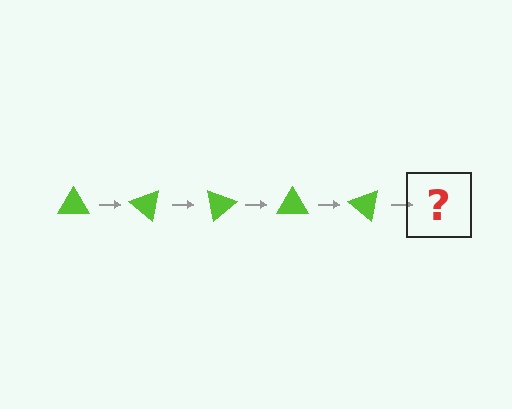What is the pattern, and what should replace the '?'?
The pattern is that the triangle rotates 40 degrees each step. The '?' should be a lime triangle rotated 200 degrees.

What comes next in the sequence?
The next element should be a lime triangle rotated 200 degrees.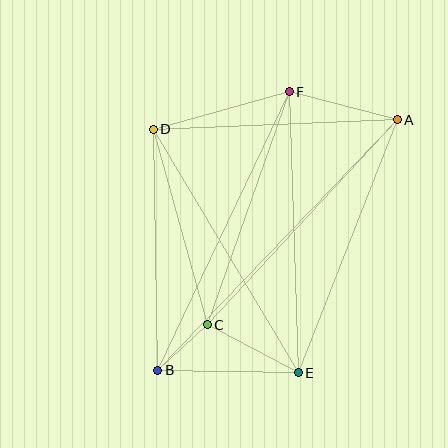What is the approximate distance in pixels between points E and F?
The distance between E and F is approximately 281 pixels.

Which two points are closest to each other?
Points B and C are closest to each other.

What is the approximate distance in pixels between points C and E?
The distance between C and E is approximately 103 pixels.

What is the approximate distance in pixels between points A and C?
The distance between A and C is approximately 280 pixels.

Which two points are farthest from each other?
Points A and B are farthest from each other.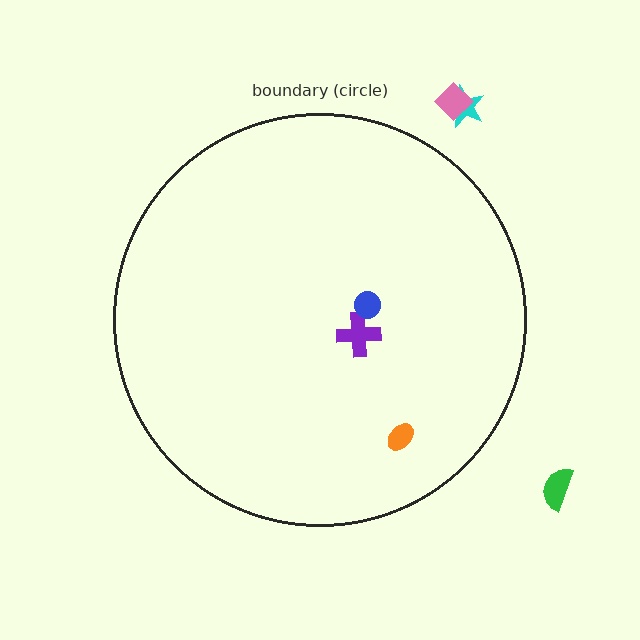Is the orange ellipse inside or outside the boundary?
Inside.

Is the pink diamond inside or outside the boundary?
Outside.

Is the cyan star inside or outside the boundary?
Outside.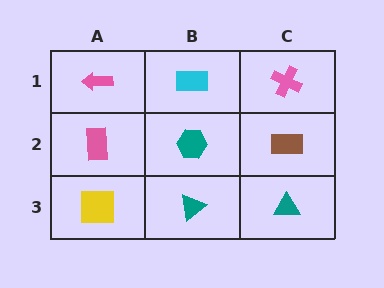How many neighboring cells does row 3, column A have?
2.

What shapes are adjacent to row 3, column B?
A teal hexagon (row 2, column B), a yellow square (row 3, column A), a teal triangle (row 3, column C).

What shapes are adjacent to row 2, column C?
A pink cross (row 1, column C), a teal triangle (row 3, column C), a teal hexagon (row 2, column B).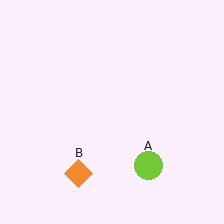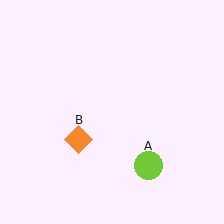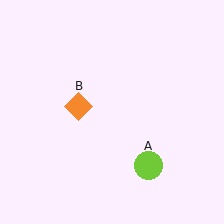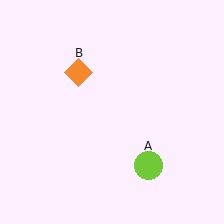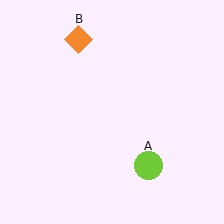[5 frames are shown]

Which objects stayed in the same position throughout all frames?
Lime circle (object A) remained stationary.